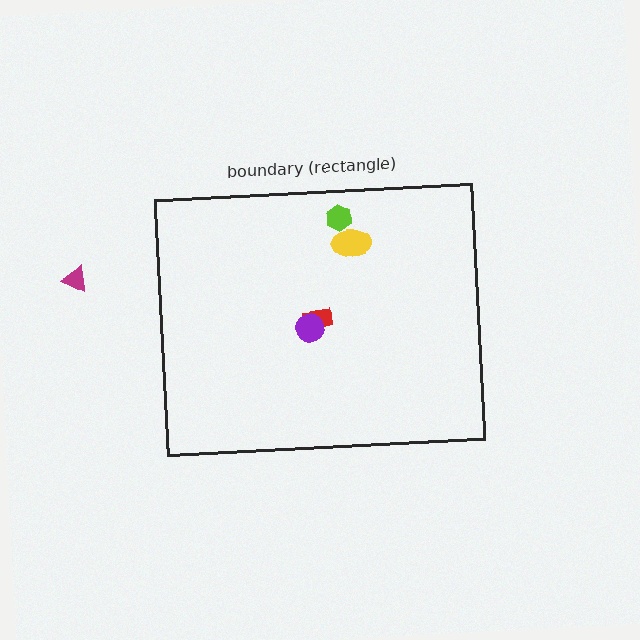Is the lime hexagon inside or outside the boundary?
Inside.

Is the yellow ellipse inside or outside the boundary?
Inside.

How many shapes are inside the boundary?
4 inside, 1 outside.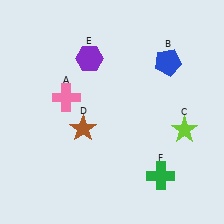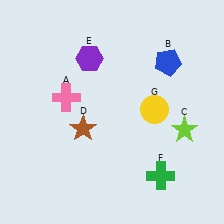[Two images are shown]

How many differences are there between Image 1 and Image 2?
There is 1 difference between the two images.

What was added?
A yellow circle (G) was added in Image 2.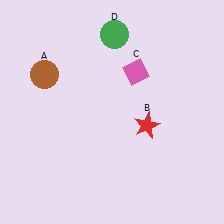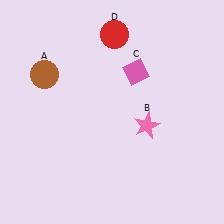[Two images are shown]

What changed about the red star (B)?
In Image 1, B is red. In Image 2, it changed to pink.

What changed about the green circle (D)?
In Image 1, D is green. In Image 2, it changed to red.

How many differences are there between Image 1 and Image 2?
There are 2 differences between the two images.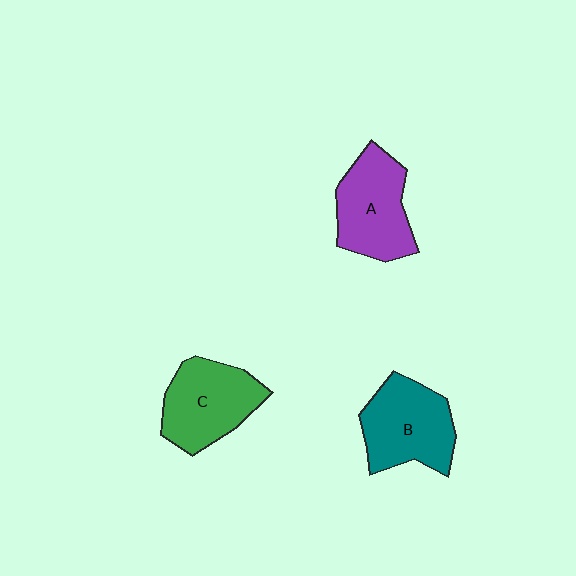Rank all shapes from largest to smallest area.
From largest to smallest: B (teal), C (green), A (purple).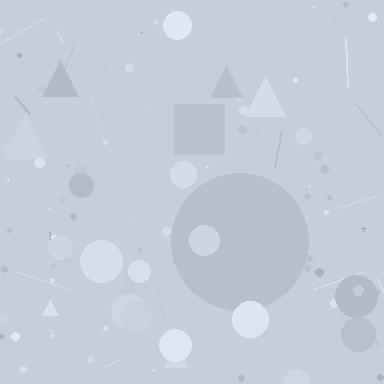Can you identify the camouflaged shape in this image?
The camouflaged shape is a circle.